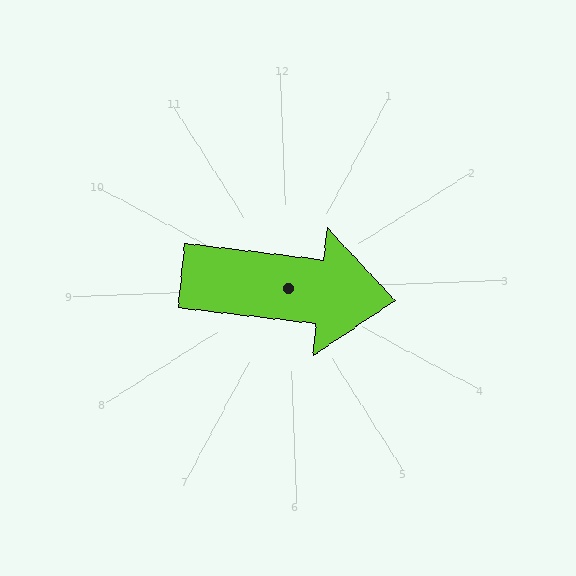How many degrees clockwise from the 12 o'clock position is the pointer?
Approximately 99 degrees.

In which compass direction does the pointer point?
East.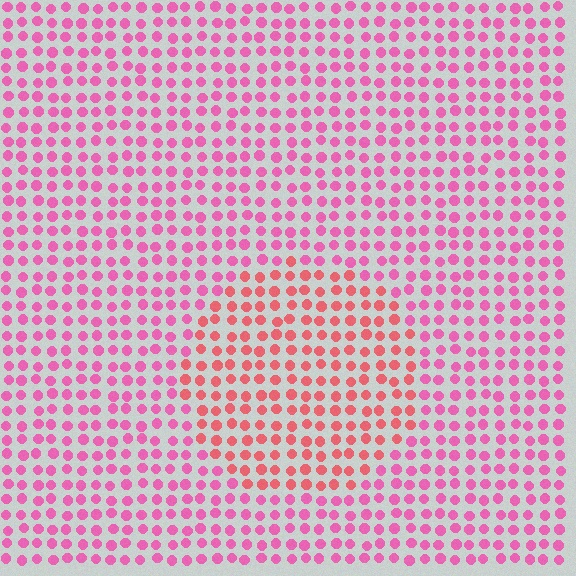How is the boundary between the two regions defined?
The boundary is defined purely by a slight shift in hue (about 30 degrees). Spacing, size, and orientation are identical on both sides.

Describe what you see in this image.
The image is filled with small pink elements in a uniform arrangement. A circle-shaped region is visible where the elements are tinted to a slightly different hue, forming a subtle color boundary.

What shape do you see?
I see a circle.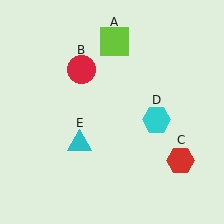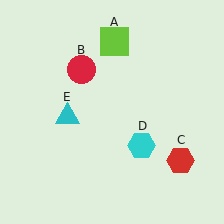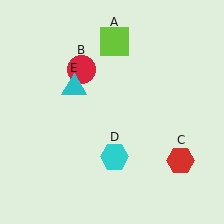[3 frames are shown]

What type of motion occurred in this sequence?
The cyan hexagon (object D), cyan triangle (object E) rotated clockwise around the center of the scene.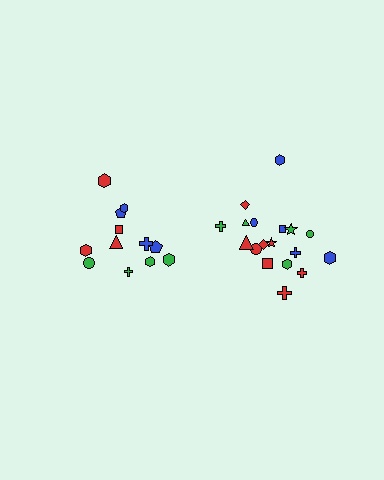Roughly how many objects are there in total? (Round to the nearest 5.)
Roughly 30 objects in total.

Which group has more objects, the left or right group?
The right group.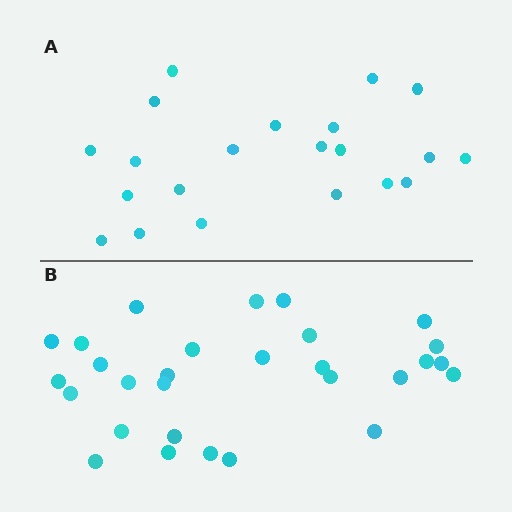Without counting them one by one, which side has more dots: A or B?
Region B (the bottom region) has more dots.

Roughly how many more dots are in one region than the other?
Region B has roughly 8 or so more dots than region A.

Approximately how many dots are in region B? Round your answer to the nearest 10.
About 30 dots. (The exact count is 29, which rounds to 30.)